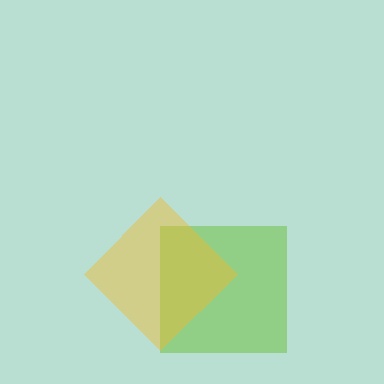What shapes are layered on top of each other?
The layered shapes are: a lime square, a yellow diamond.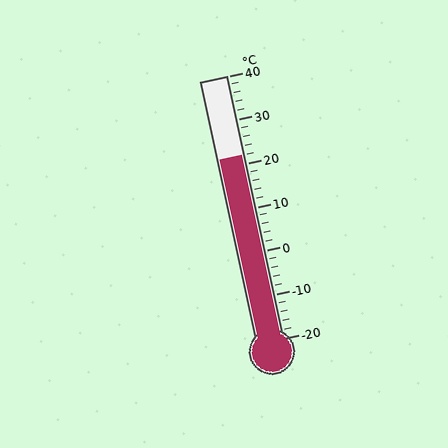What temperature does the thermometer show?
The thermometer shows approximately 22°C.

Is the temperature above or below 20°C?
The temperature is above 20°C.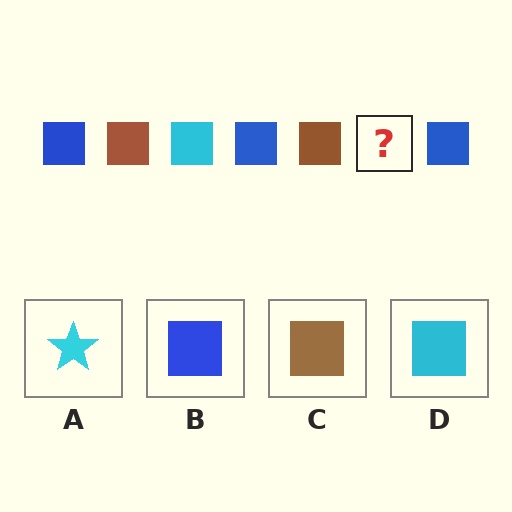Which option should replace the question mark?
Option D.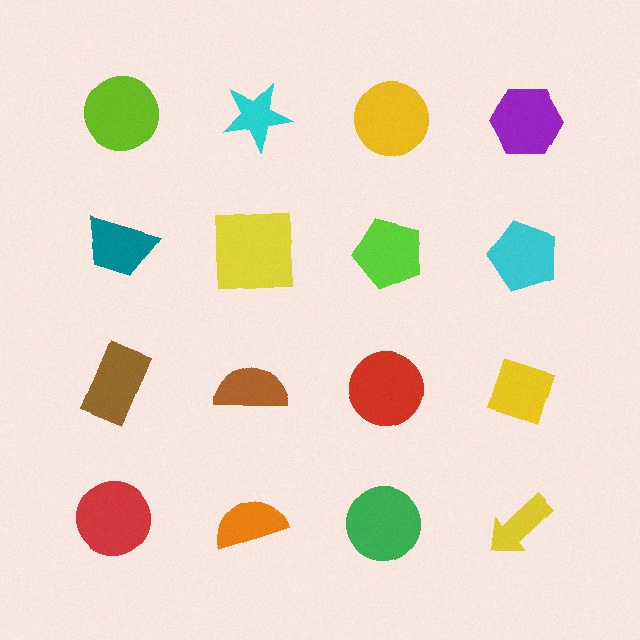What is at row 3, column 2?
A brown semicircle.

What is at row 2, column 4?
A cyan pentagon.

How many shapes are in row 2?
4 shapes.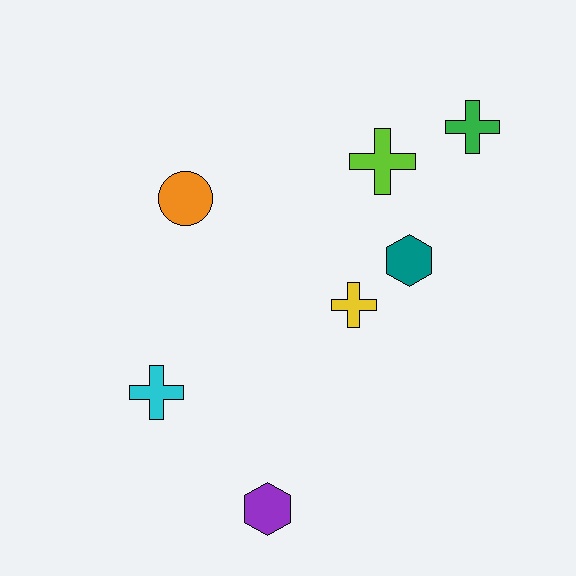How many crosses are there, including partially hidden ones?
There are 4 crosses.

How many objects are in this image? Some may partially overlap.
There are 7 objects.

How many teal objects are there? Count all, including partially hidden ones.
There is 1 teal object.